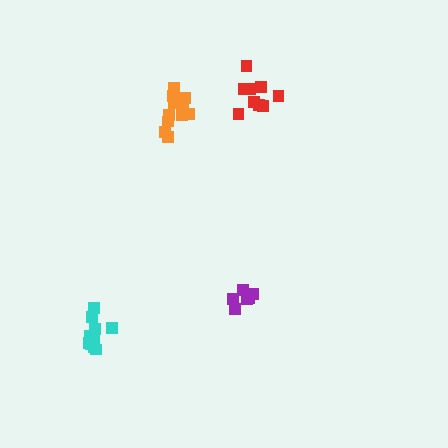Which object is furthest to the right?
The red cluster is rightmost.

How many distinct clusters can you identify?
There are 4 distinct clusters.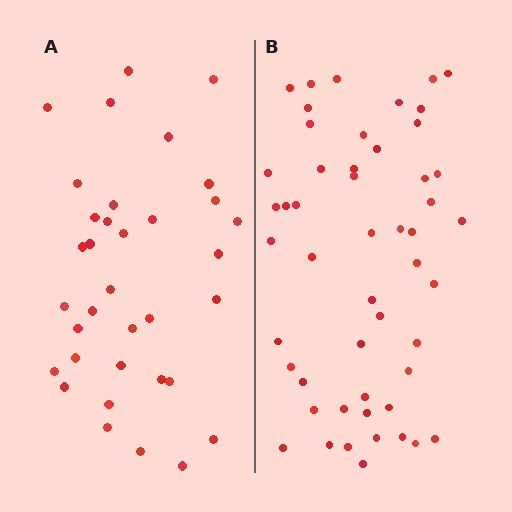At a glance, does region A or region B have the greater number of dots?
Region B (the right region) has more dots.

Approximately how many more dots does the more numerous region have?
Region B has approximately 15 more dots than region A.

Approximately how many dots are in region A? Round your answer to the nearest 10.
About 40 dots. (The exact count is 35, which rounds to 40.)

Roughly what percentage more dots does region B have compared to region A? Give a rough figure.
About 45% more.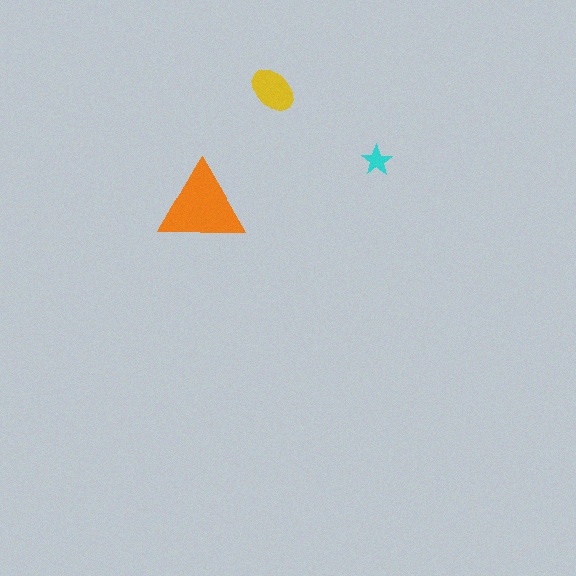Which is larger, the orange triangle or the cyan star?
The orange triangle.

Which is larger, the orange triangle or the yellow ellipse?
The orange triangle.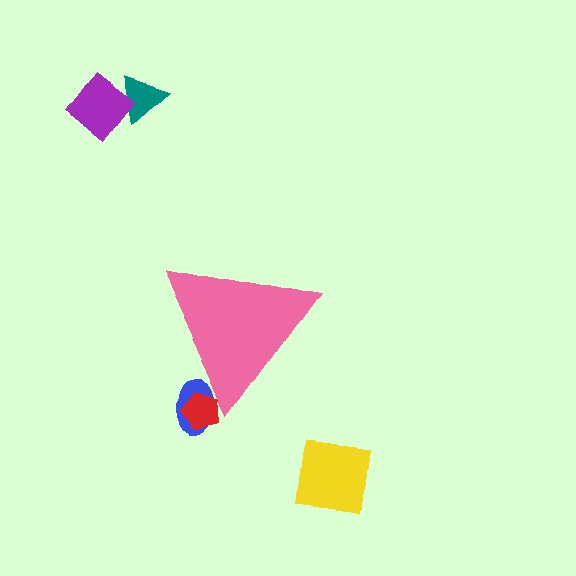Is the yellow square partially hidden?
No, the yellow square is fully visible.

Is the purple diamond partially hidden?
No, the purple diamond is fully visible.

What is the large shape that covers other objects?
A pink triangle.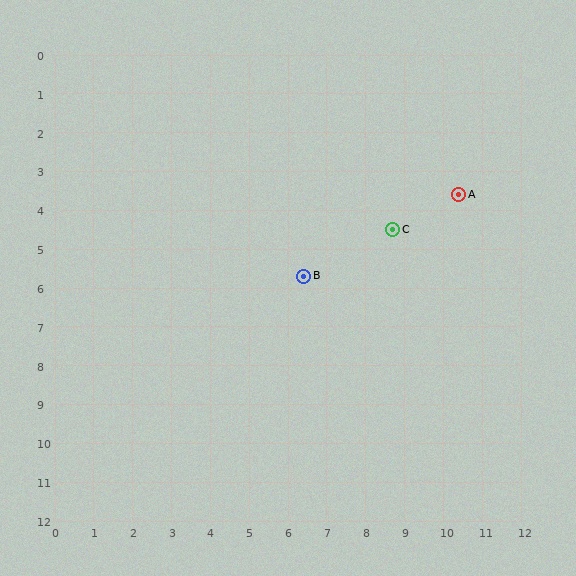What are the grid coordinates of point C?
Point C is at approximately (8.7, 4.5).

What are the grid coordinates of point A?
Point A is at approximately (10.4, 3.6).